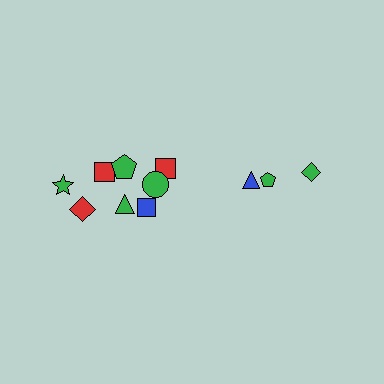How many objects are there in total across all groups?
There are 11 objects.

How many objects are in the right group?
There are 3 objects.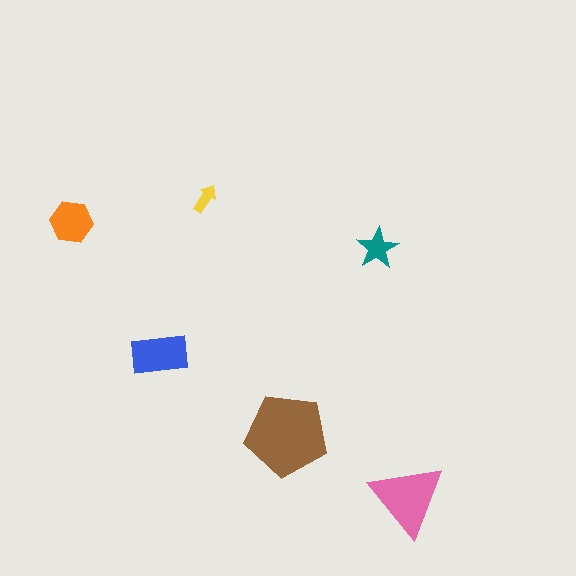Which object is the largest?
The brown pentagon.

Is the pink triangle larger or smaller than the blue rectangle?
Larger.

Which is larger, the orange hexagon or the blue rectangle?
The blue rectangle.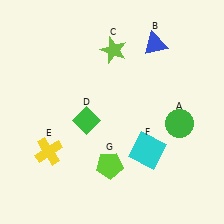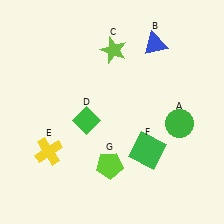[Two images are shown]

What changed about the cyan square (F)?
In Image 1, F is cyan. In Image 2, it changed to green.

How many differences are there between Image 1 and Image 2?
There is 1 difference between the two images.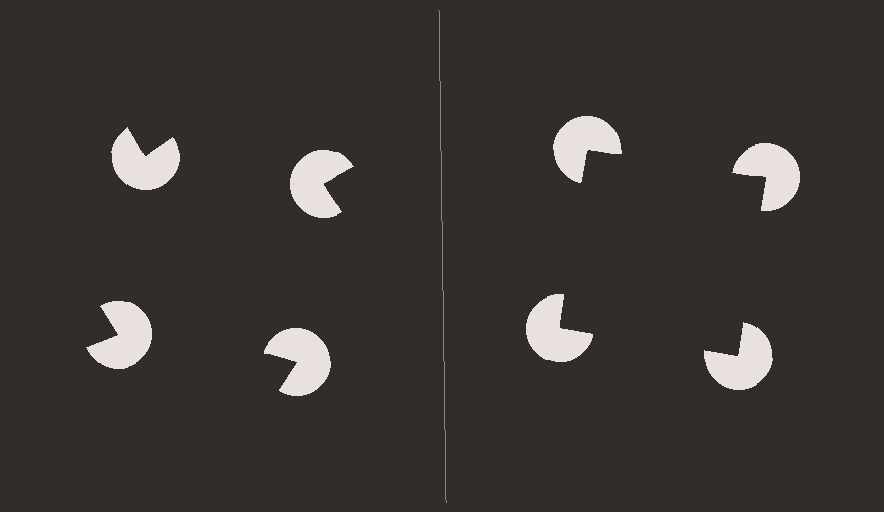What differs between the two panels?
The pac-man discs are positioned identically on both sides; only the wedge orientations differ. On the right they align to a square; on the left they are misaligned.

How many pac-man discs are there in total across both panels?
8 — 4 on each side.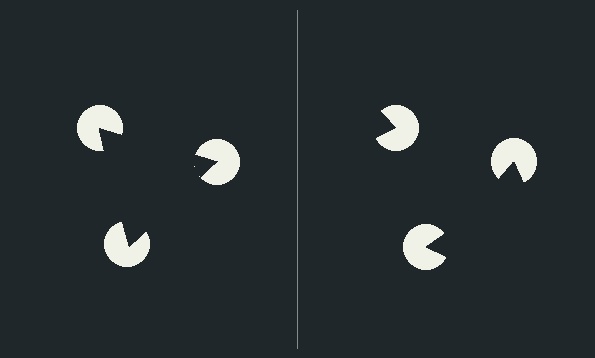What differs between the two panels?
The pac-man discs are positioned identically on both sides; only the wedge orientations differ. On the left they align to a triangle; on the right they are misaligned.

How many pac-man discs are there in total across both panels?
6 — 3 on each side.